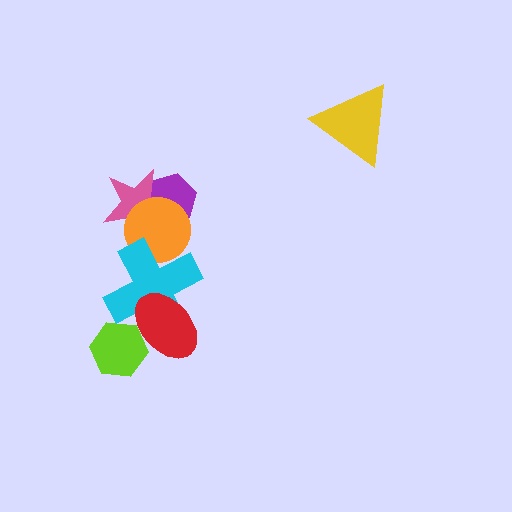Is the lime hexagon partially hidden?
Yes, it is partially covered by another shape.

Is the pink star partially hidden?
Yes, it is partially covered by another shape.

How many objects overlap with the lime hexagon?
2 objects overlap with the lime hexagon.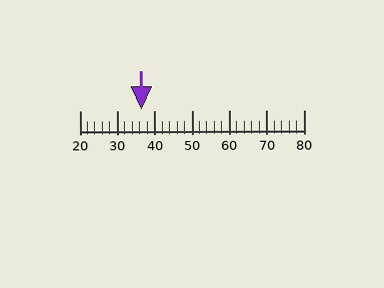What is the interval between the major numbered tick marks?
The major tick marks are spaced 10 units apart.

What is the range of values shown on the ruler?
The ruler shows values from 20 to 80.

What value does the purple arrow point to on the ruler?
The purple arrow points to approximately 36.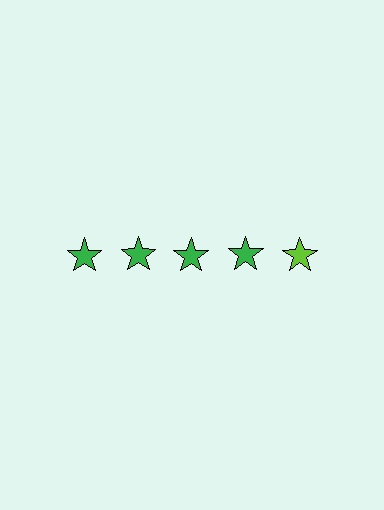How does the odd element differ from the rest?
It has a different color: lime instead of green.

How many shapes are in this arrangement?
There are 5 shapes arranged in a grid pattern.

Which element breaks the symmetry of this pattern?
The lime star in the top row, rightmost column breaks the symmetry. All other shapes are green stars.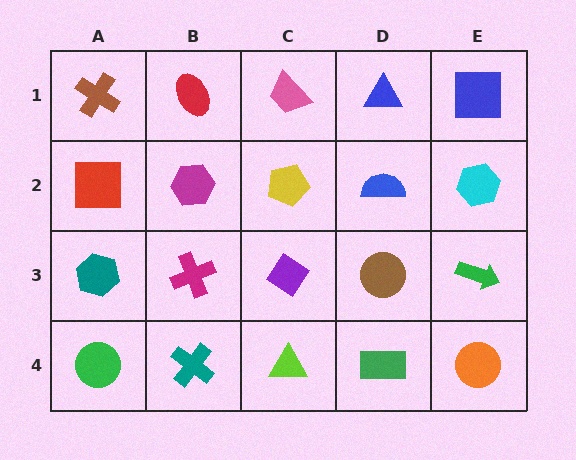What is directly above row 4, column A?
A teal hexagon.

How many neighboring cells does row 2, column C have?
4.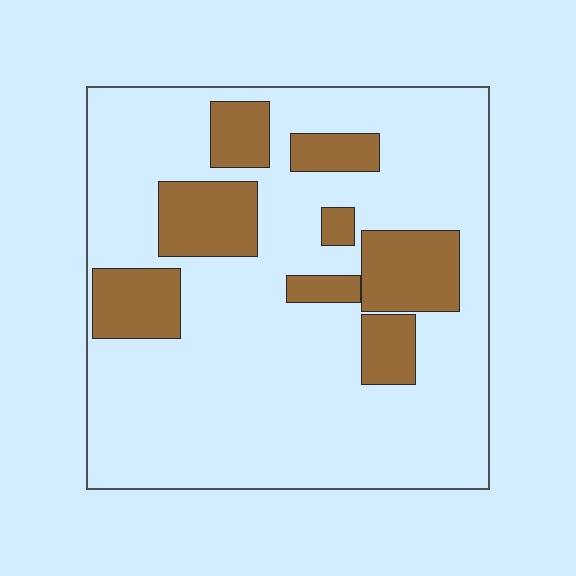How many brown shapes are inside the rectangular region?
8.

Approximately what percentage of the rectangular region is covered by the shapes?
Approximately 25%.